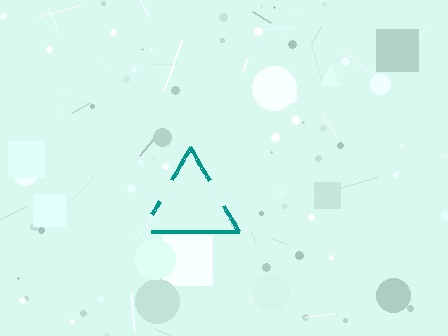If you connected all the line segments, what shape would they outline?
They would outline a triangle.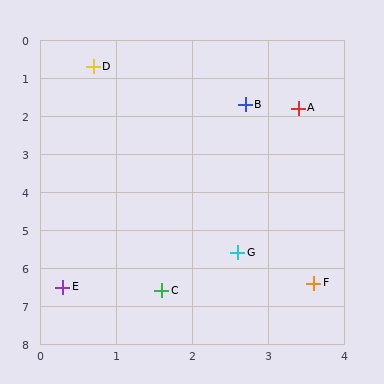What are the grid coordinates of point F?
Point F is at approximately (3.6, 6.4).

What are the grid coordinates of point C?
Point C is at approximately (1.6, 6.6).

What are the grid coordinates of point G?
Point G is at approximately (2.6, 5.6).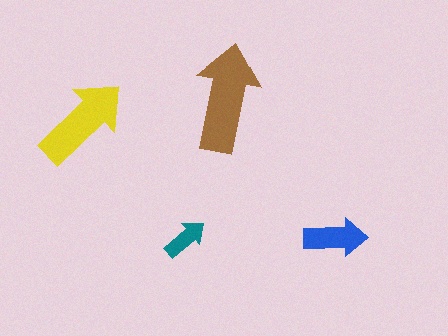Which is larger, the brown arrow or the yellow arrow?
The brown one.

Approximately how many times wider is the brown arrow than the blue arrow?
About 1.5 times wider.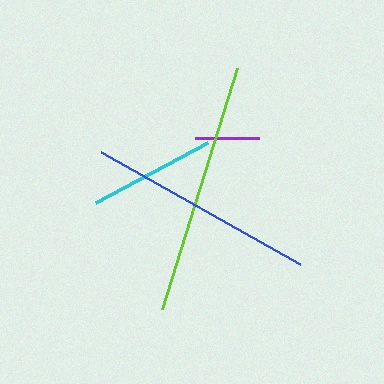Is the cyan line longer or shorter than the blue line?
The blue line is longer than the cyan line.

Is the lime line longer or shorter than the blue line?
The lime line is longer than the blue line.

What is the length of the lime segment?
The lime segment is approximately 253 pixels long.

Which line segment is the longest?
The lime line is the longest at approximately 253 pixels.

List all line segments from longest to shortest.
From longest to shortest: lime, blue, cyan, purple.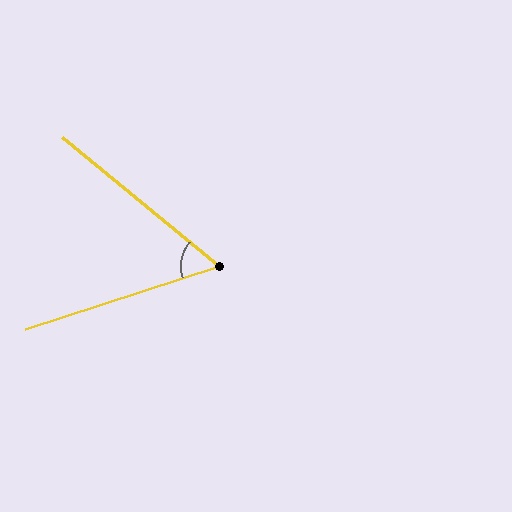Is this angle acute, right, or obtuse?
It is acute.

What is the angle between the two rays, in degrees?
Approximately 57 degrees.